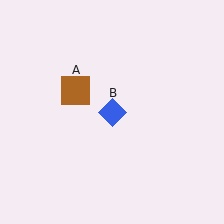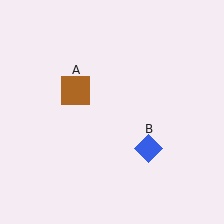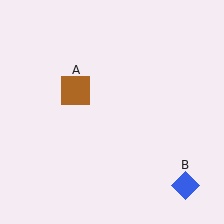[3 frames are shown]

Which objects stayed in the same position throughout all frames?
Brown square (object A) remained stationary.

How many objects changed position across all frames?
1 object changed position: blue diamond (object B).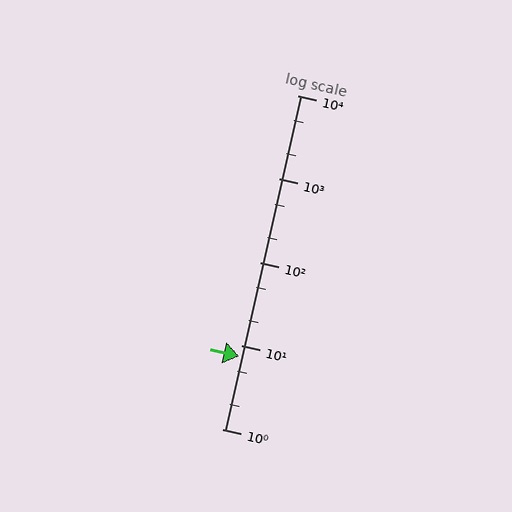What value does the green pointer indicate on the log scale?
The pointer indicates approximately 7.5.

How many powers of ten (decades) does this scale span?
The scale spans 4 decades, from 1 to 10000.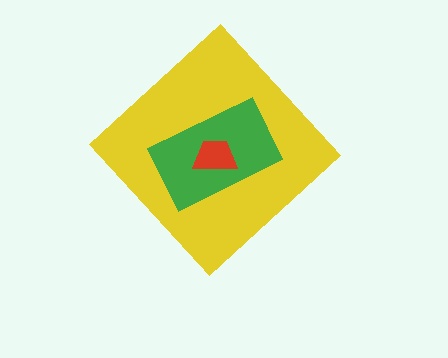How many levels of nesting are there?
3.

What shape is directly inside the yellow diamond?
The green rectangle.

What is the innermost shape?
The red trapezoid.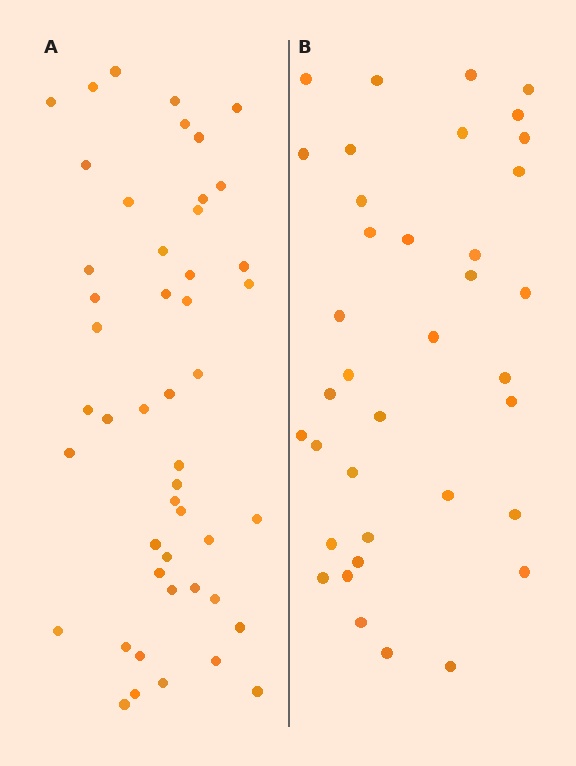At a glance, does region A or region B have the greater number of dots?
Region A (the left region) has more dots.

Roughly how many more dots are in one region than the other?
Region A has roughly 12 or so more dots than region B.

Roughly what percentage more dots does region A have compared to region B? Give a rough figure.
About 30% more.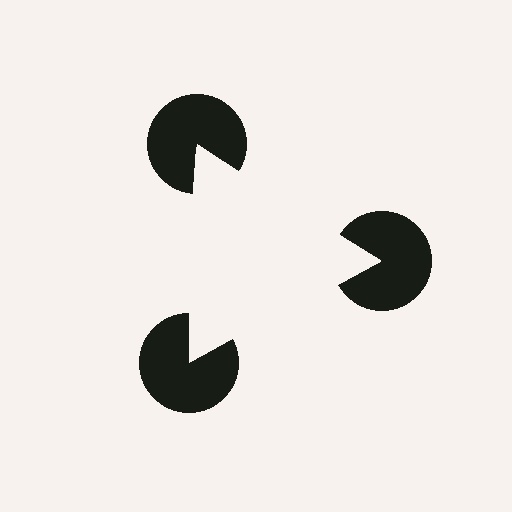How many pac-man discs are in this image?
There are 3 — one at each vertex of the illusory triangle.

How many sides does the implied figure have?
3 sides.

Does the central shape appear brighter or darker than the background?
It typically appears slightly brighter than the background, even though no actual brightness change is drawn.